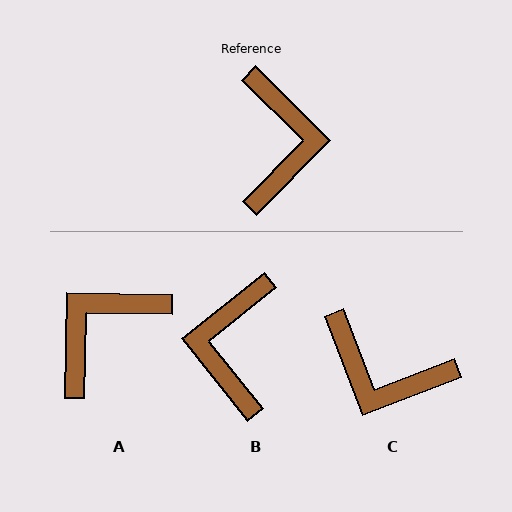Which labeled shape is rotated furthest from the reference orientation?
B, about 173 degrees away.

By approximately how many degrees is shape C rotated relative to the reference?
Approximately 114 degrees clockwise.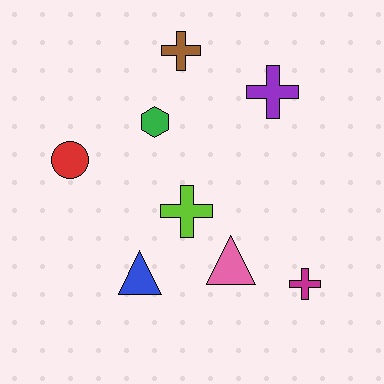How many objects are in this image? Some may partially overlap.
There are 8 objects.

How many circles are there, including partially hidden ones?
There is 1 circle.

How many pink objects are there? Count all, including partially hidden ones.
There is 1 pink object.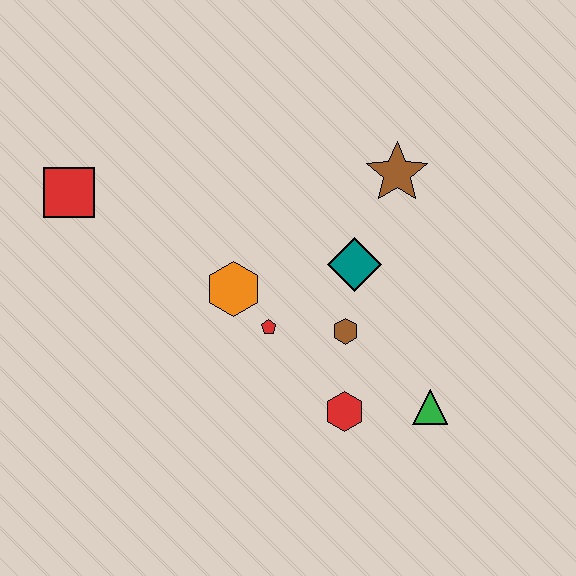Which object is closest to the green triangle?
The red hexagon is closest to the green triangle.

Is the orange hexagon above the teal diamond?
No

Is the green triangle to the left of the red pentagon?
No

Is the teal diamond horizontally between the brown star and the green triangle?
No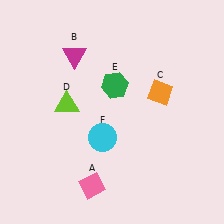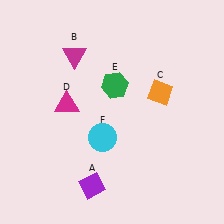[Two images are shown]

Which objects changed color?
A changed from pink to purple. D changed from lime to magenta.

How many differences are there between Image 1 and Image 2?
There are 2 differences between the two images.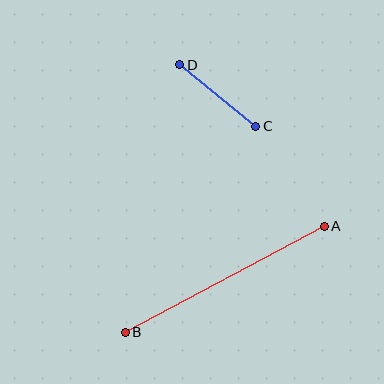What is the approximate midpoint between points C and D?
The midpoint is at approximately (218, 95) pixels.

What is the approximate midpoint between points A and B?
The midpoint is at approximately (225, 279) pixels.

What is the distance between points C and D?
The distance is approximately 98 pixels.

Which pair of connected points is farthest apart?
Points A and B are farthest apart.